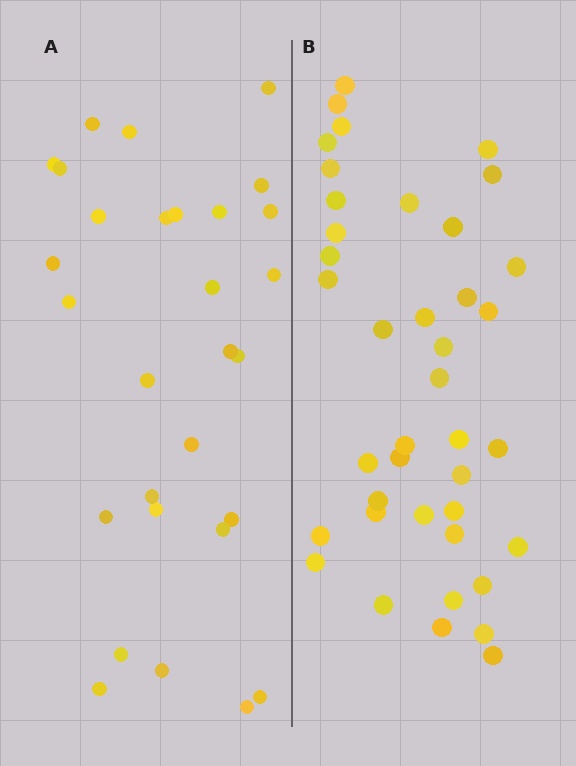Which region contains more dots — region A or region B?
Region B (the right region) has more dots.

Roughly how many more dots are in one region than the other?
Region B has roughly 12 or so more dots than region A.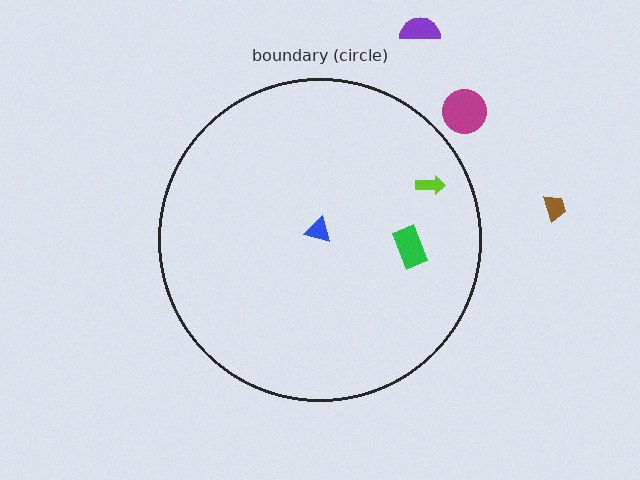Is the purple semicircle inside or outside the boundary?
Outside.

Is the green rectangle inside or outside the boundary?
Inside.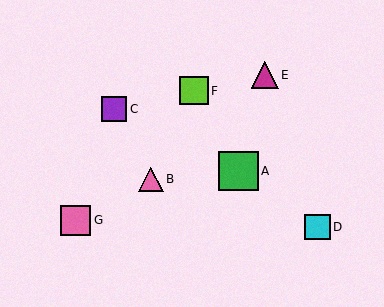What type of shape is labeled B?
Shape B is a pink triangle.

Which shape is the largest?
The green square (labeled A) is the largest.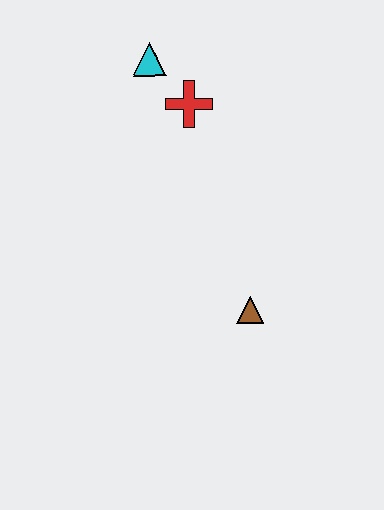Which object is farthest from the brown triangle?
The cyan triangle is farthest from the brown triangle.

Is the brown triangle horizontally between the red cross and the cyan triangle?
No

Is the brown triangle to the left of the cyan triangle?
No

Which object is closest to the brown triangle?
The red cross is closest to the brown triangle.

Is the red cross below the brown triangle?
No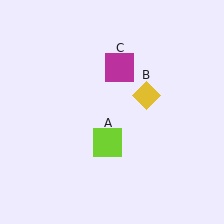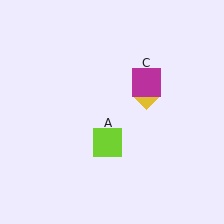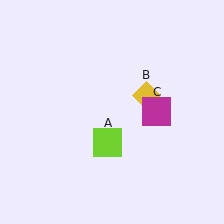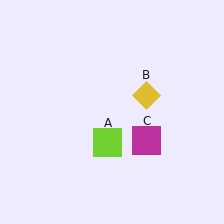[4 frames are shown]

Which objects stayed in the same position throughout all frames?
Lime square (object A) and yellow diamond (object B) remained stationary.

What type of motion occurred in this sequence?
The magenta square (object C) rotated clockwise around the center of the scene.